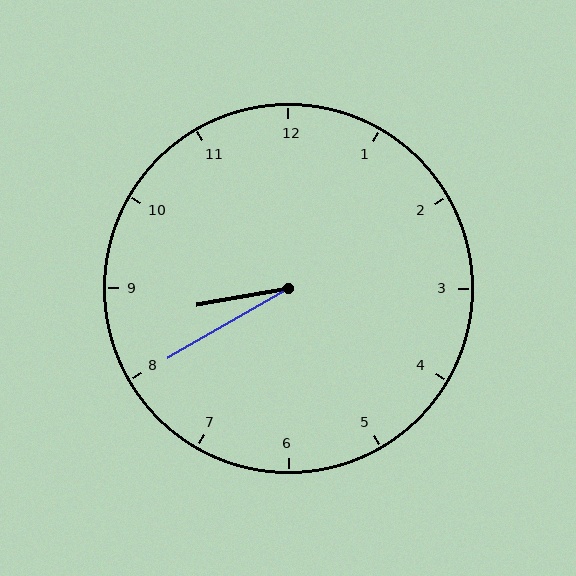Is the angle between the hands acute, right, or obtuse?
It is acute.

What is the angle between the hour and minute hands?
Approximately 20 degrees.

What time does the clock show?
8:40.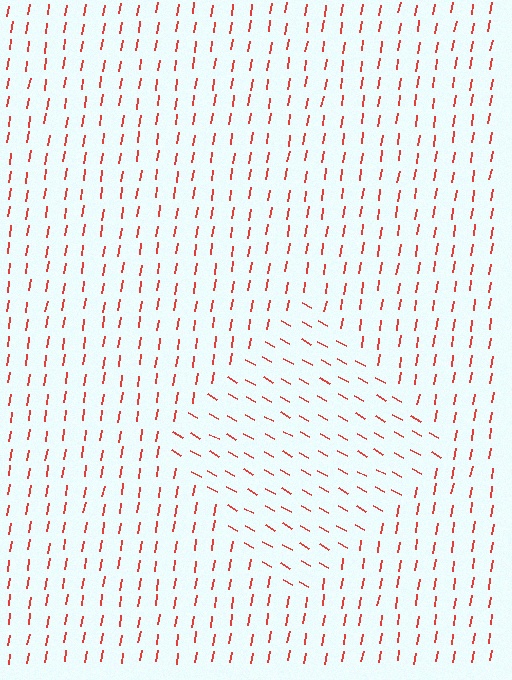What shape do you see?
I see a diamond.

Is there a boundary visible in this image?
Yes, there is a texture boundary formed by a change in line orientation.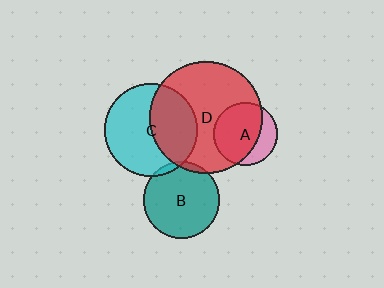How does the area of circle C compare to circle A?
Approximately 2.2 times.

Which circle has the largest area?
Circle D (red).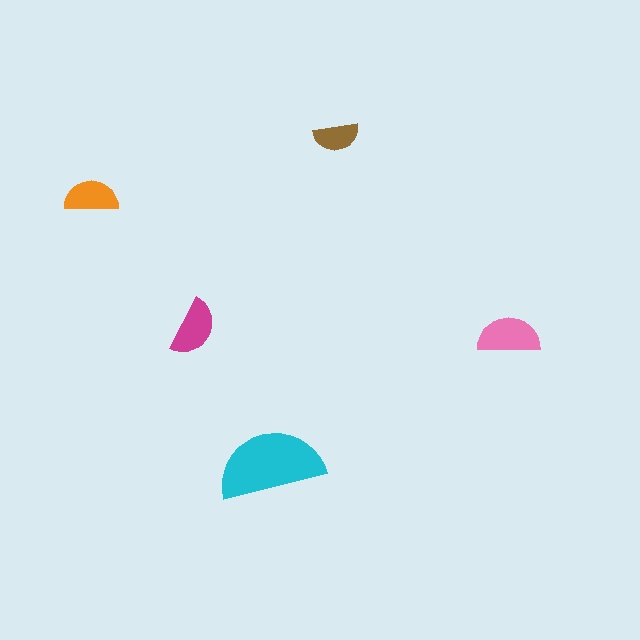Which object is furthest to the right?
The pink semicircle is rightmost.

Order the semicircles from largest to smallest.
the cyan one, the pink one, the magenta one, the orange one, the brown one.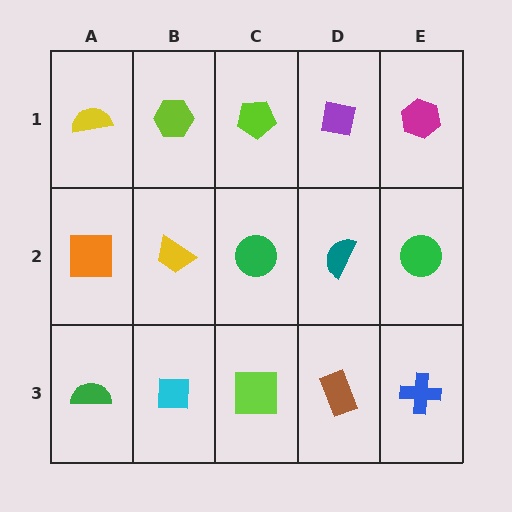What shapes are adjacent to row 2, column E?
A magenta hexagon (row 1, column E), a blue cross (row 3, column E), a teal semicircle (row 2, column D).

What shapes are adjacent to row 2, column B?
A lime hexagon (row 1, column B), a cyan square (row 3, column B), an orange square (row 2, column A), a green circle (row 2, column C).